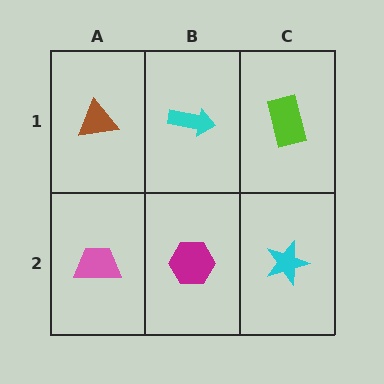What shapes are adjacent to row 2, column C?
A lime rectangle (row 1, column C), a magenta hexagon (row 2, column B).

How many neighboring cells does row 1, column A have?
2.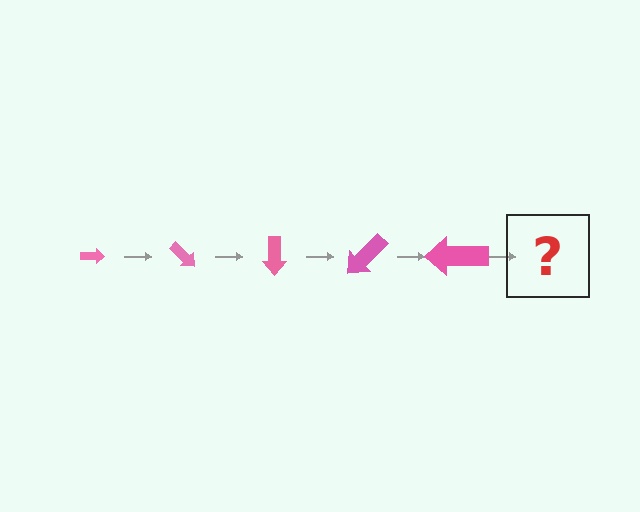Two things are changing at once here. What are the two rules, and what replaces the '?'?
The two rules are that the arrow grows larger each step and it rotates 45 degrees each step. The '?' should be an arrow, larger than the previous one and rotated 225 degrees from the start.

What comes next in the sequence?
The next element should be an arrow, larger than the previous one and rotated 225 degrees from the start.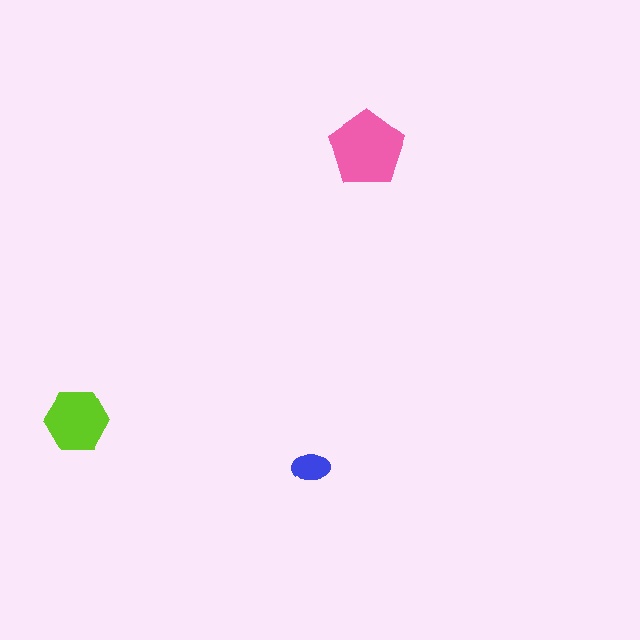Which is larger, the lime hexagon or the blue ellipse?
The lime hexagon.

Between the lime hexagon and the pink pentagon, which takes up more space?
The pink pentagon.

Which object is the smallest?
The blue ellipse.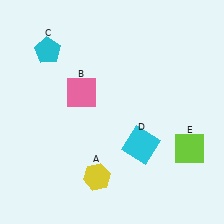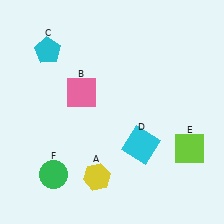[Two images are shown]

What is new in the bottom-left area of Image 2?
A green circle (F) was added in the bottom-left area of Image 2.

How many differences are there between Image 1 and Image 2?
There is 1 difference between the two images.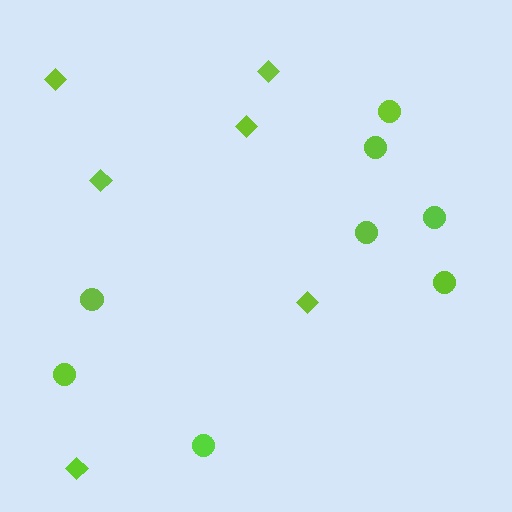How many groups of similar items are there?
There are 2 groups: one group of circles (8) and one group of diamonds (6).